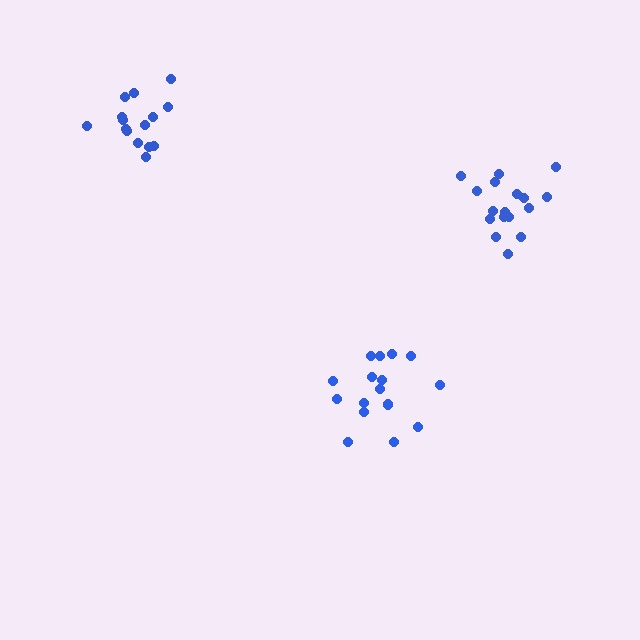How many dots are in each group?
Group 1: 15 dots, Group 2: 17 dots, Group 3: 17 dots (49 total).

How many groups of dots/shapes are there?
There are 3 groups.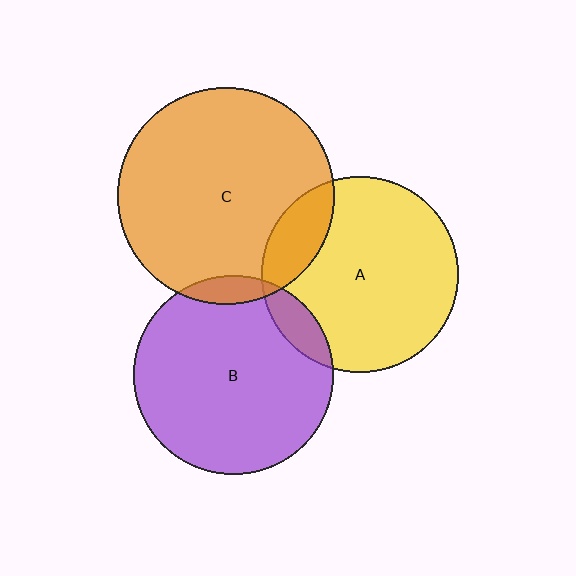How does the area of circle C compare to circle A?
Approximately 1.2 times.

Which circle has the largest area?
Circle C (orange).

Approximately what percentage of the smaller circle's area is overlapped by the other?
Approximately 15%.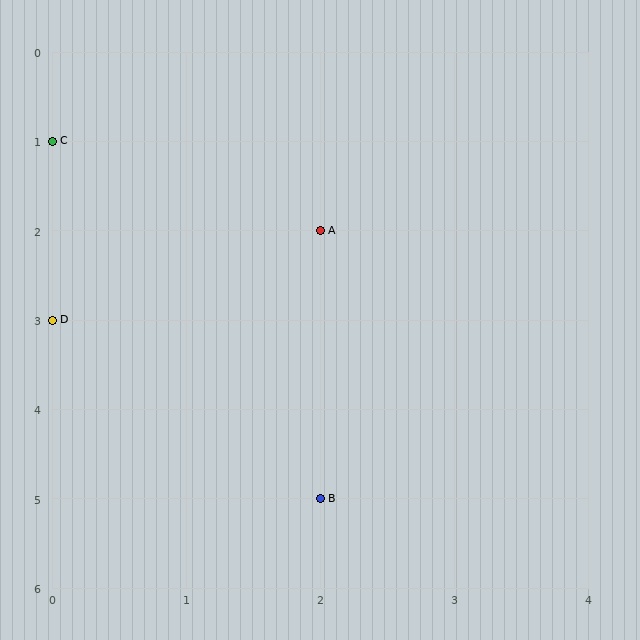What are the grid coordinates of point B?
Point B is at grid coordinates (2, 5).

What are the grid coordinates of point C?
Point C is at grid coordinates (0, 1).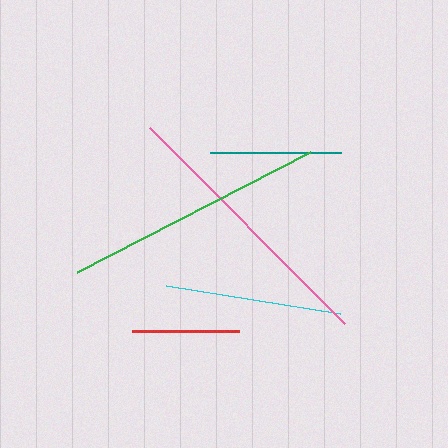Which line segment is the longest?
The pink line is the longest at approximately 276 pixels.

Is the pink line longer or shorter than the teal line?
The pink line is longer than the teal line.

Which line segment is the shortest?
The red line is the shortest at approximately 107 pixels.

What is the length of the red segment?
The red segment is approximately 107 pixels long.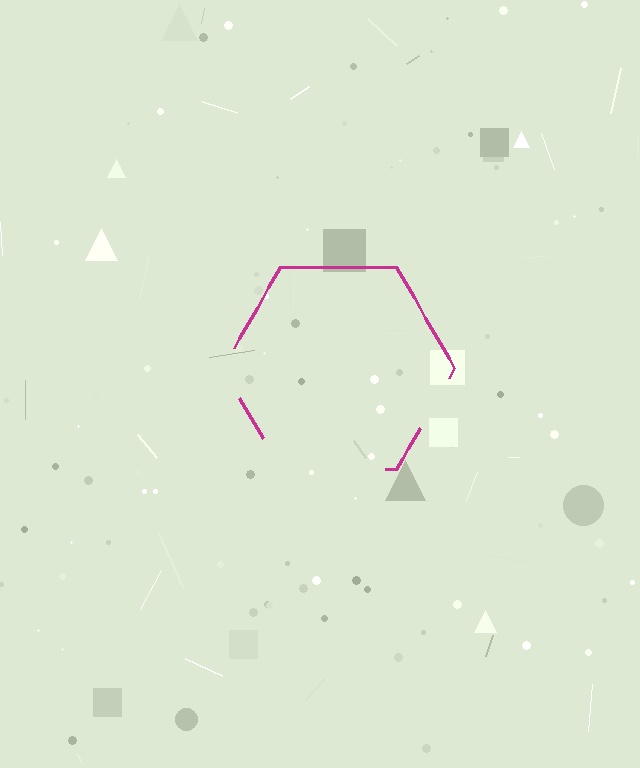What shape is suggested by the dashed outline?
The dashed outline suggests a hexagon.